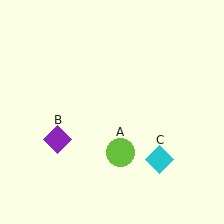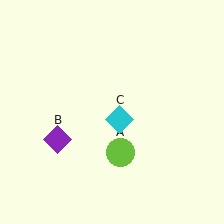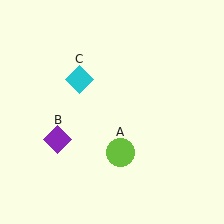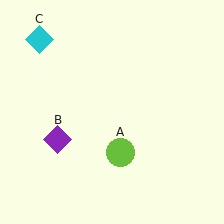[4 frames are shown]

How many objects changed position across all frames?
1 object changed position: cyan diamond (object C).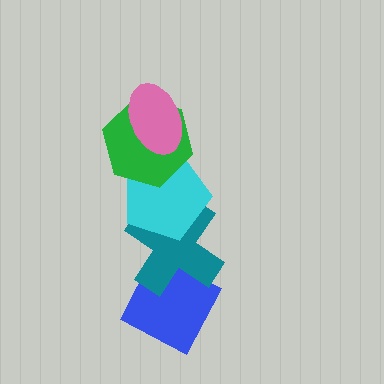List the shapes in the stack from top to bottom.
From top to bottom: the pink ellipse, the green hexagon, the cyan pentagon, the teal cross, the blue diamond.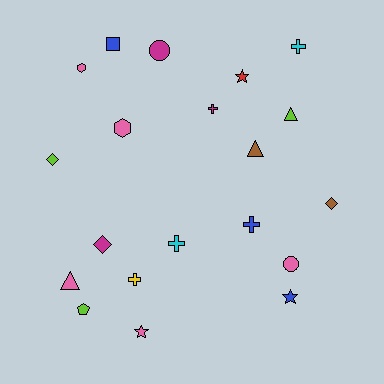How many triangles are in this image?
There are 3 triangles.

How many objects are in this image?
There are 20 objects.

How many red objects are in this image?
There is 1 red object.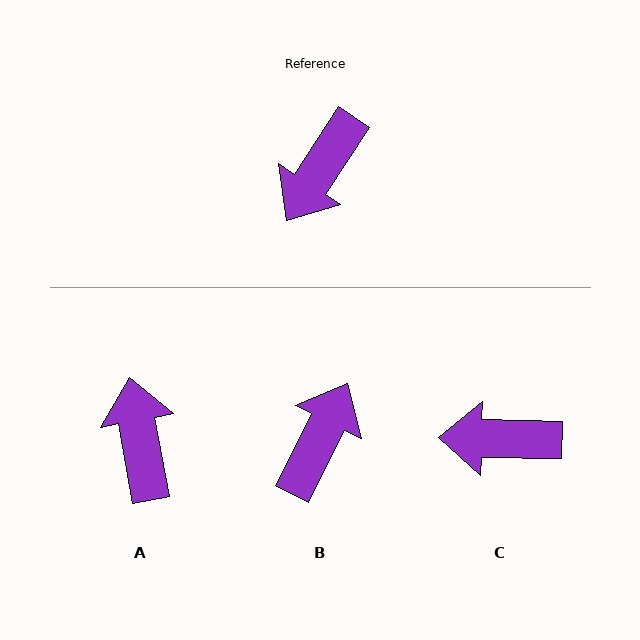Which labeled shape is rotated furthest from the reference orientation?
B, about 173 degrees away.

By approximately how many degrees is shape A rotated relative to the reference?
Approximately 137 degrees clockwise.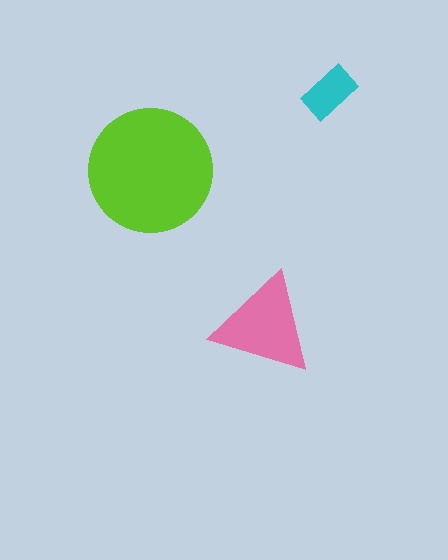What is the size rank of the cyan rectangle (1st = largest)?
3rd.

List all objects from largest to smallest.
The lime circle, the pink triangle, the cyan rectangle.